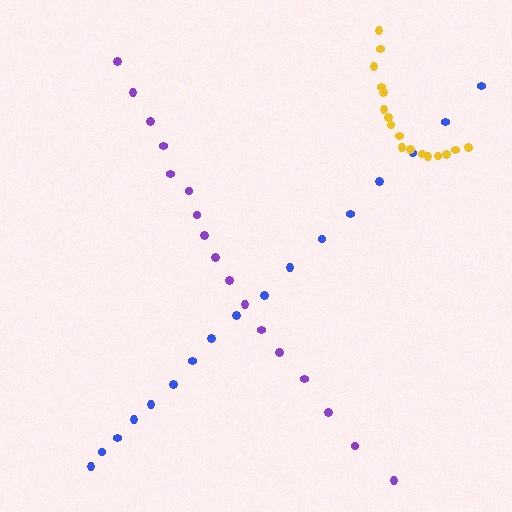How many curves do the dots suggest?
There are 3 distinct paths.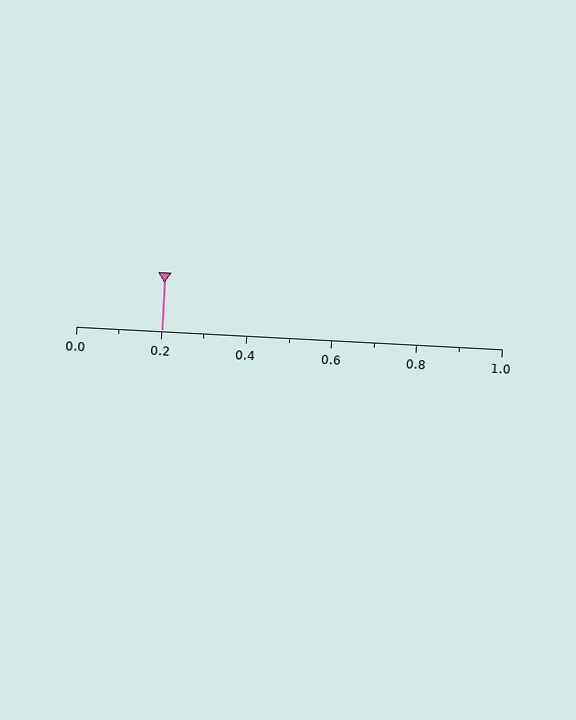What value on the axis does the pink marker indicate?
The marker indicates approximately 0.2.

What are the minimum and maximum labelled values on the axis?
The axis runs from 0.0 to 1.0.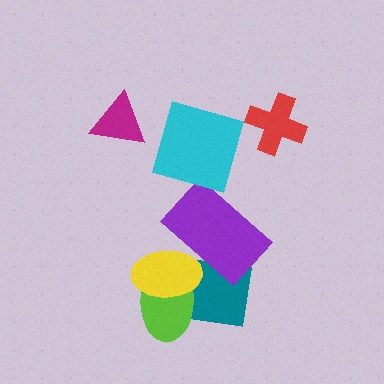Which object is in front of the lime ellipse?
The yellow ellipse is in front of the lime ellipse.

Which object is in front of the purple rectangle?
The yellow ellipse is in front of the purple rectangle.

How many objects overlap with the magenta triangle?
0 objects overlap with the magenta triangle.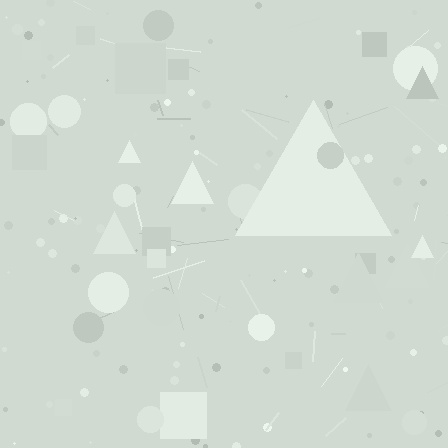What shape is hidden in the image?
A triangle is hidden in the image.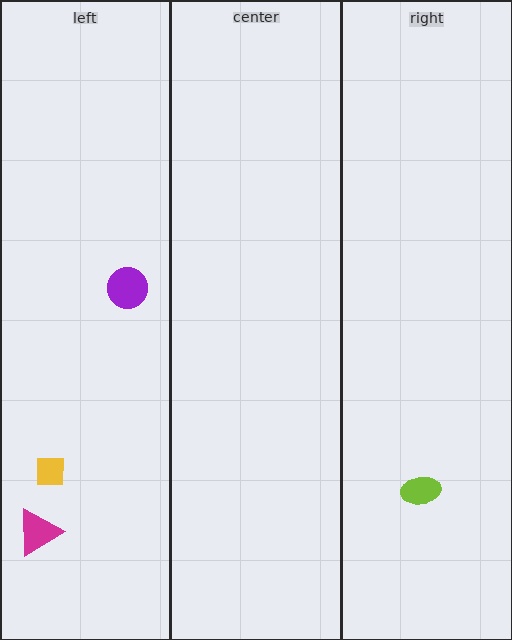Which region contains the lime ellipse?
The right region.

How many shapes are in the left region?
3.